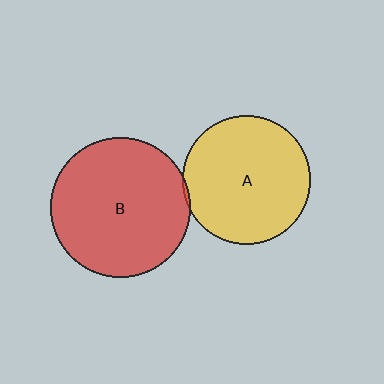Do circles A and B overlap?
Yes.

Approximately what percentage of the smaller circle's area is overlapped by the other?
Approximately 5%.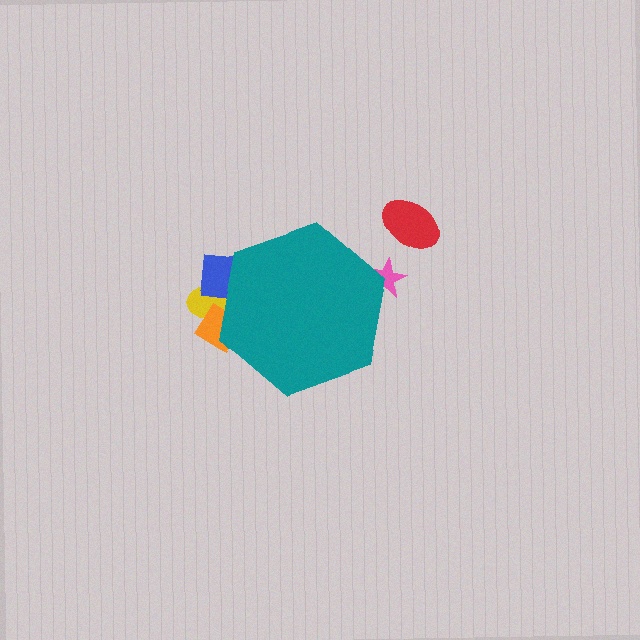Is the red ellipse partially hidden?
No, the red ellipse is fully visible.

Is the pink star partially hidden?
Yes, the pink star is partially hidden behind the teal hexagon.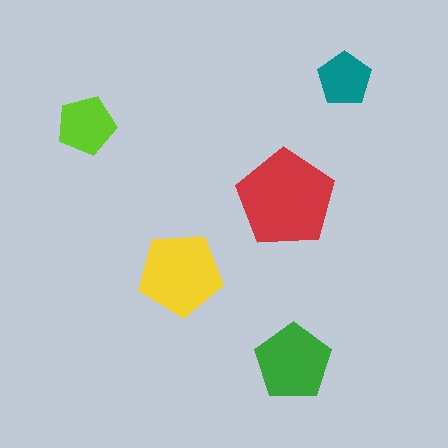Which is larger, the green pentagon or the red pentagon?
The red one.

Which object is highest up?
The teal pentagon is topmost.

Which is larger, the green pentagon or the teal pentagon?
The green one.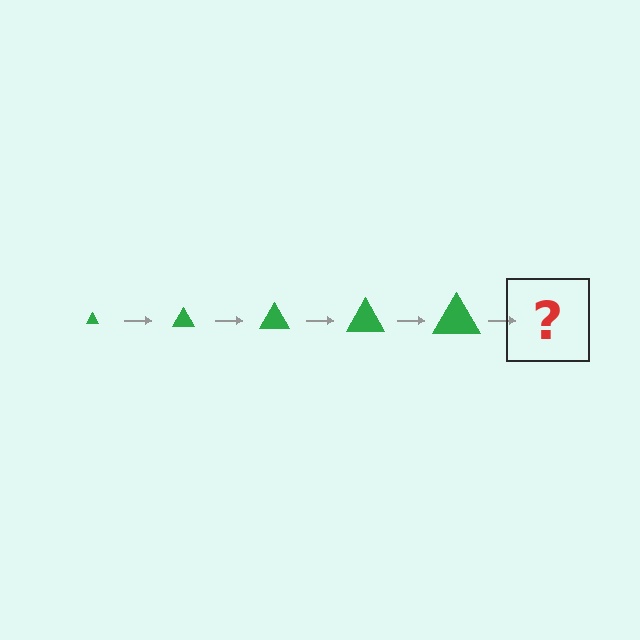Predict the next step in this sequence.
The next step is a green triangle, larger than the previous one.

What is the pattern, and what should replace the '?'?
The pattern is that the triangle gets progressively larger each step. The '?' should be a green triangle, larger than the previous one.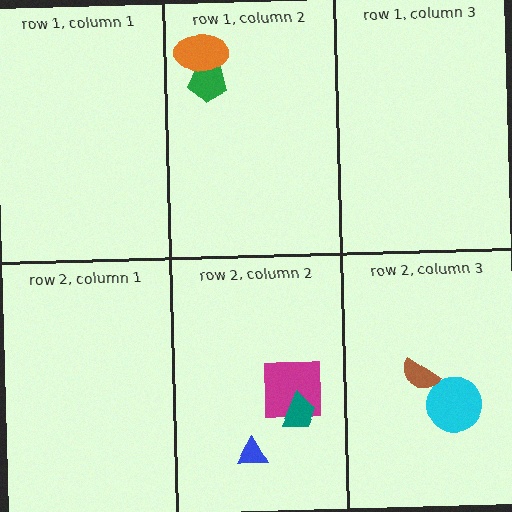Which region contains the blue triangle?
The row 2, column 2 region.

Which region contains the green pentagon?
The row 1, column 2 region.